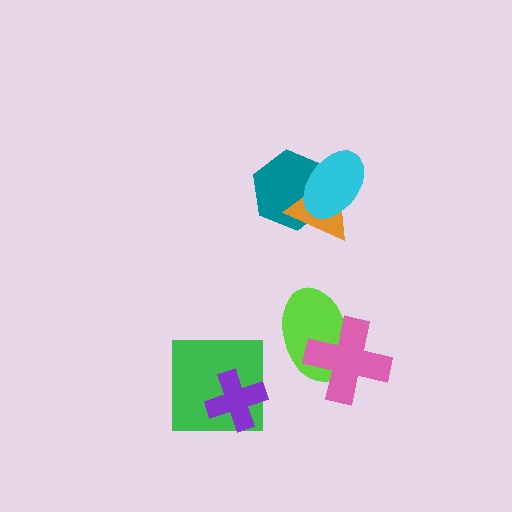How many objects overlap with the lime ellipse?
1 object overlaps with the lime ellipse.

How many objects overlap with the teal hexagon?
2 objects overlap with the teal hexagon.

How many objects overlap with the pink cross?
1 object overlaps with the pink cross.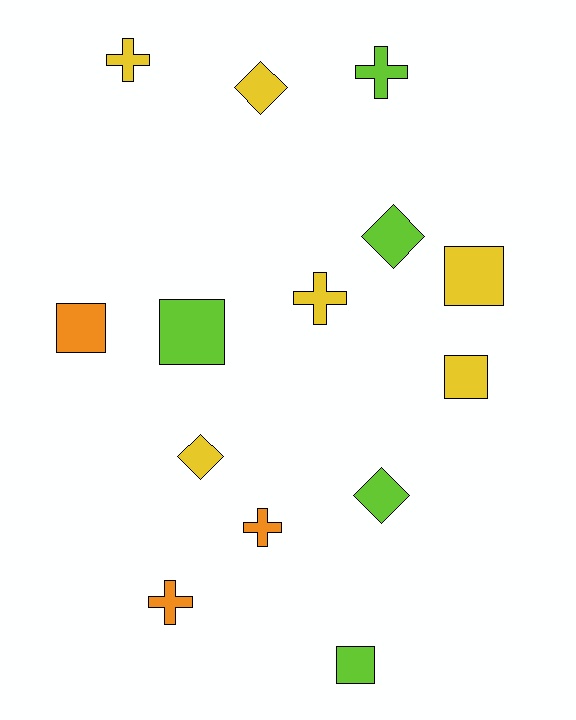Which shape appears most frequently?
Cross, with 5 objects.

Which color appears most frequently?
Yellow, with 6 objects.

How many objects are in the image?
There are 14 objects.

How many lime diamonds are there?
There are 2 lime diamonds.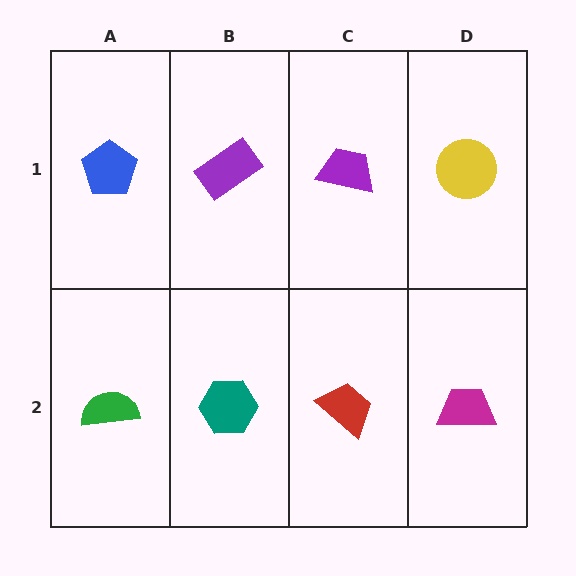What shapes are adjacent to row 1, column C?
A red trapezoid (row 2, column C), a purple rectangle (row 1, column B), a yellow circle (row 1, column D).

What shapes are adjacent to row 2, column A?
A blue pentagon (row 1, column A), a teal hexagon (row 2, column B).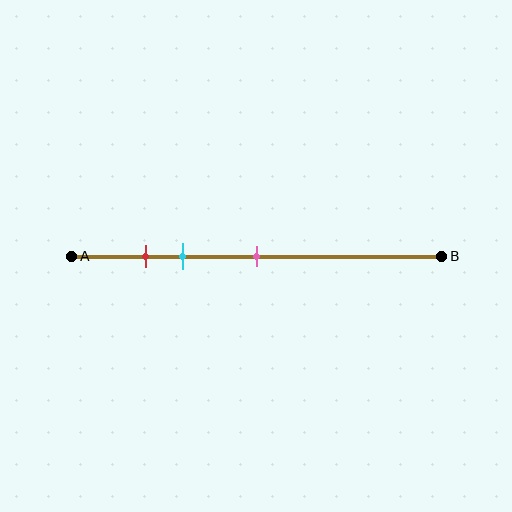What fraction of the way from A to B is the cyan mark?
The cyan mark is approximately 30% (0.3) of the way from A to B.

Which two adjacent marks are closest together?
The red and cyan marks are the closest adjacent pair.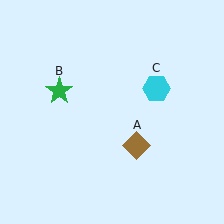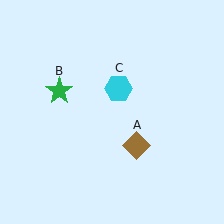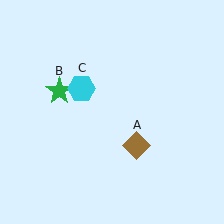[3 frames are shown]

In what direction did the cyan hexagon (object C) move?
The cyan hexagon (object C) moved left.